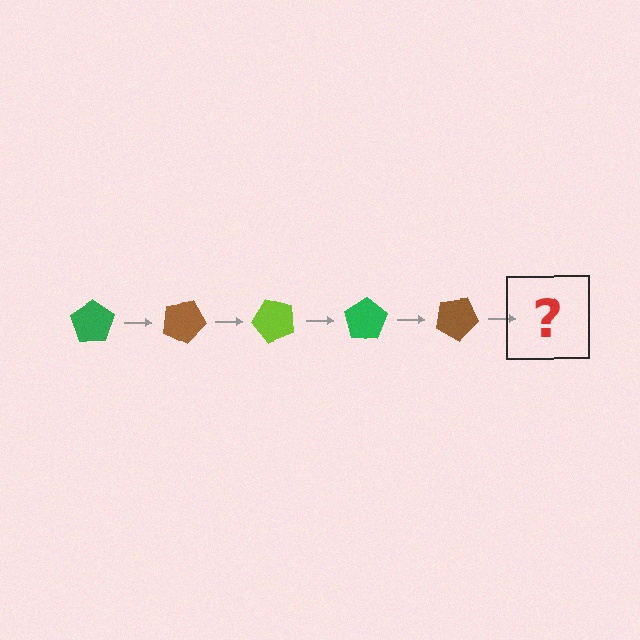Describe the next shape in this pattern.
It should be a lime pentagon, rotated 125 degrees from the start.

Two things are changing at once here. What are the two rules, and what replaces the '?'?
The two rules are that it rotates 25 degrees each step and the color cycles through green, brown, and lime. The '?' should be a lime pentagon, rotated 125 degrees from the start.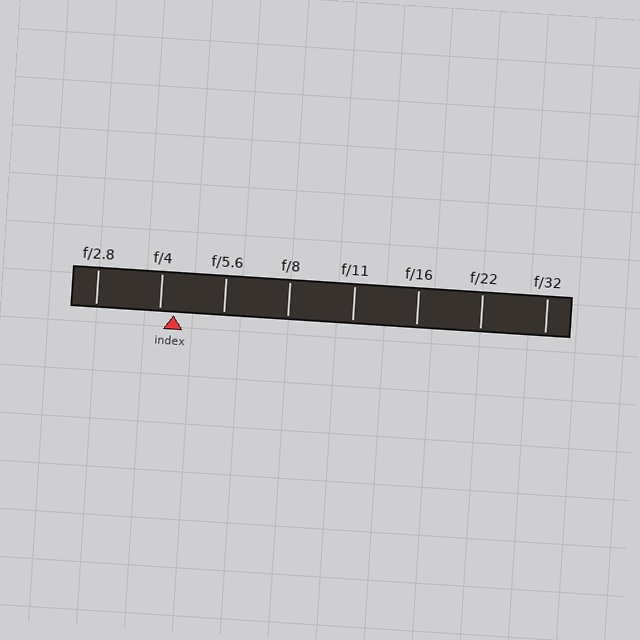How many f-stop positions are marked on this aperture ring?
There are 8 f-stop positions marked.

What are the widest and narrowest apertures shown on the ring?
The widest aperture shown is f/2.8 and the narrowest is f/32.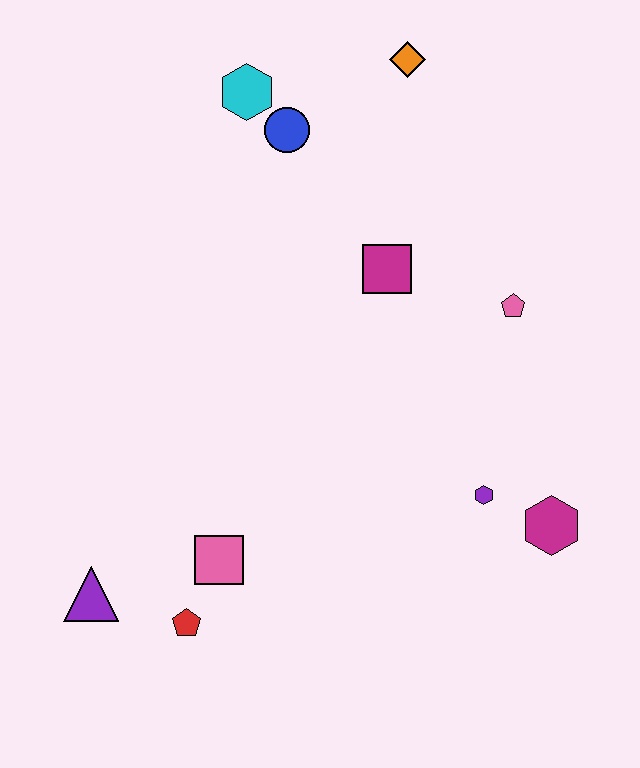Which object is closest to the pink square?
The red pentagon is closest to the pink square.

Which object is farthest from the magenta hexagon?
The cyan hexagon is farthest from the magenta hexagon.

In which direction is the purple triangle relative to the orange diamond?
The purple triangle is below the orange diamond.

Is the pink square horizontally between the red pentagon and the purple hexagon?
Yes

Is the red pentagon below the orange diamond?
Yes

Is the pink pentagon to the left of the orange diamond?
No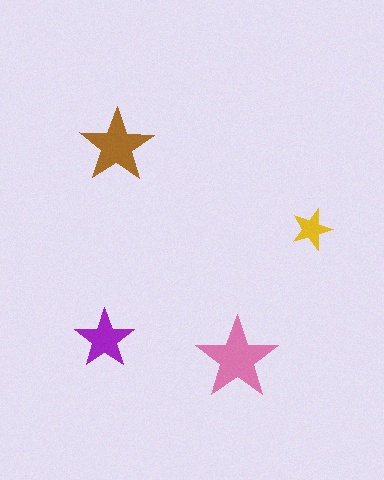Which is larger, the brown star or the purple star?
The brown one.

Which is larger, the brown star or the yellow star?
The brown one.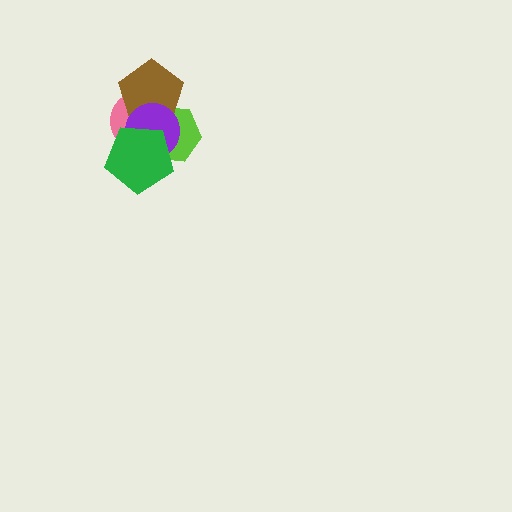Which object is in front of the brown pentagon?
The purple circle is in front of the brown pentagon.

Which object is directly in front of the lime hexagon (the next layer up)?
The pink circle is directly in front of the lime hexagon.